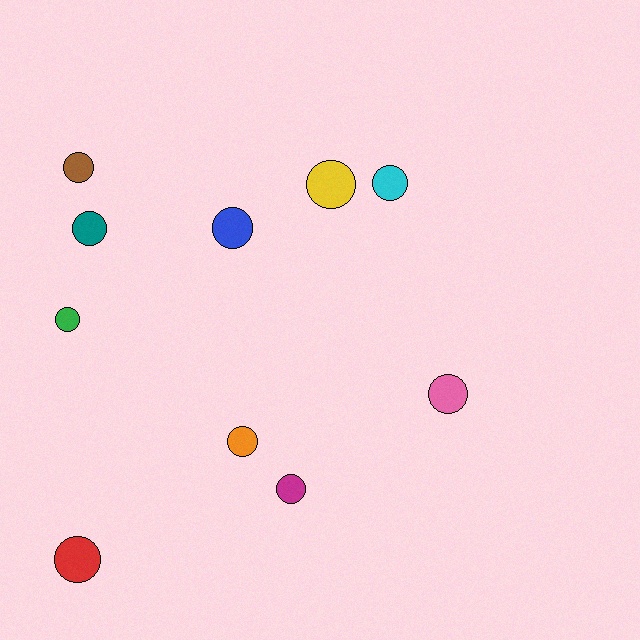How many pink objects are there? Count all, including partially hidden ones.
There is 1 pink object.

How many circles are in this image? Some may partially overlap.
There are 10 circles.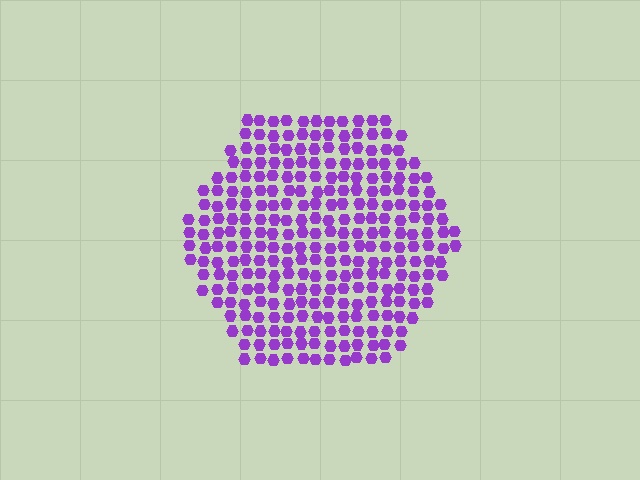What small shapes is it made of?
It is made of small hexagons.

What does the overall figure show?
The overall figure shows a hexagon.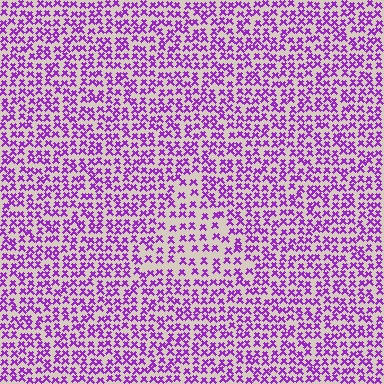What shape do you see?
I see a triangle.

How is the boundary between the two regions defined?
The boundary is defined by a change in element density (approximately 1.6x ratio). All elements are the same color, size, and shape.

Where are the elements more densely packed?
The elements are more densely packed outside the triangle boundary.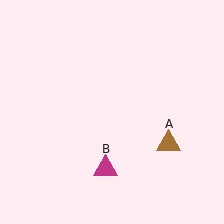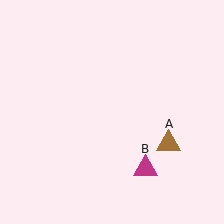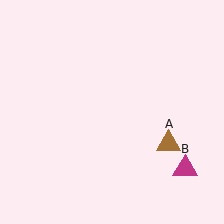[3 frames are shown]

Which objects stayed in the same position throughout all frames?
Brown triangle (object A) remained stationary.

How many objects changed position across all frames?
1 object changed position: magenta triangle (object B).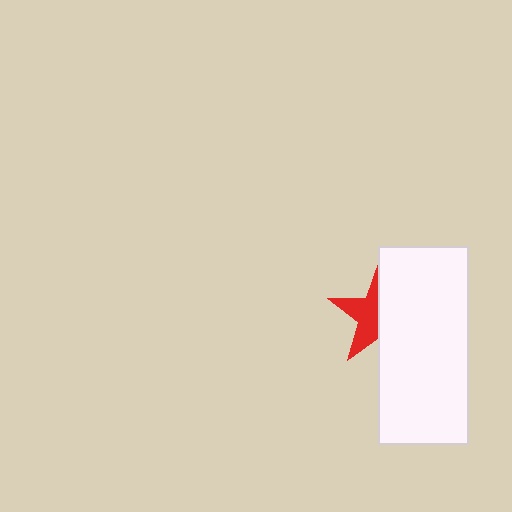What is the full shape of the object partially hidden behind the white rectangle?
The partially hidden object is a red star.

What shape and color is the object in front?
The object in front is a white rectangle.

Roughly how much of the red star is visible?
About half of it is visible (roughly 46%).